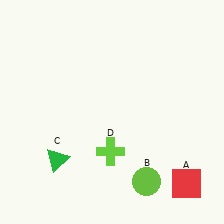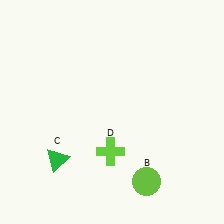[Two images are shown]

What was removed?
The red square (A) was removed in Image 2.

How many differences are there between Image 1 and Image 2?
There is 1 difference between the two images.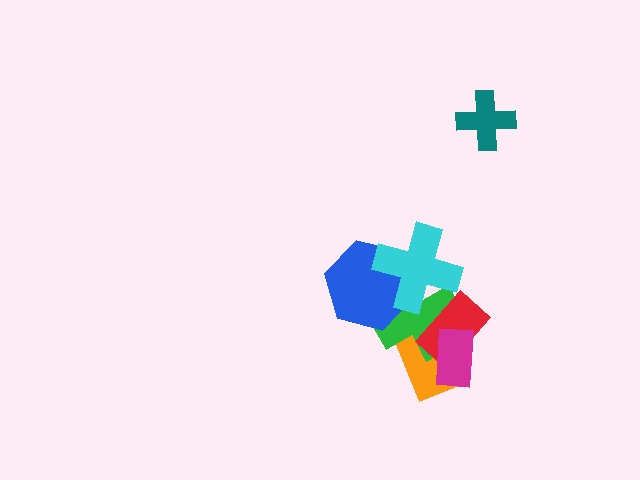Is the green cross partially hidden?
Yes, it is partially covered by another shape.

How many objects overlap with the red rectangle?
3 objects overlap with the red rectangle.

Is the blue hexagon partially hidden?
Yes, it is partially covered by another shape.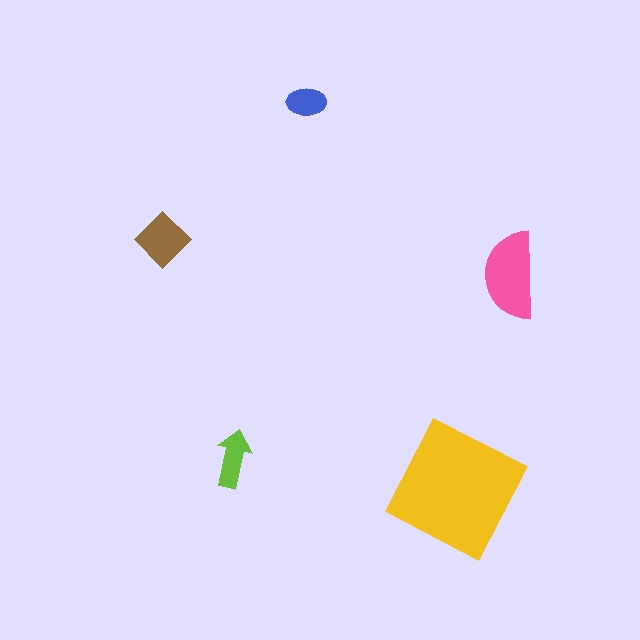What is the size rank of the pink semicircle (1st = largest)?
2nd.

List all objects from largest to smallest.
The yellow square, the pink semicircle, the brown diamond, the lime arrow, the blue ellipse.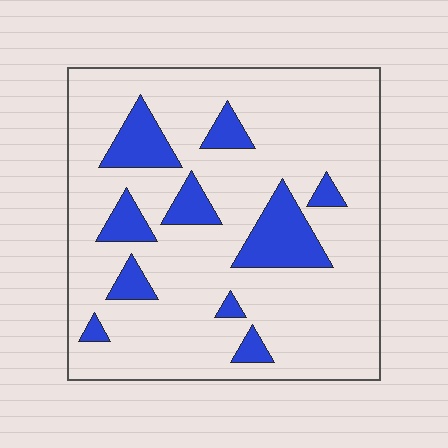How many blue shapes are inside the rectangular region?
10.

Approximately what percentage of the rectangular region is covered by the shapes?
Approximately 15%.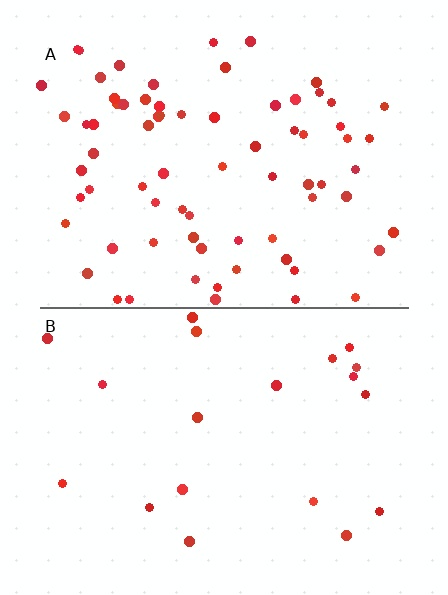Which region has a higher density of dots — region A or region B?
A (the top).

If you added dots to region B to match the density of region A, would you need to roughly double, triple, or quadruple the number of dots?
Approximately quadruple.